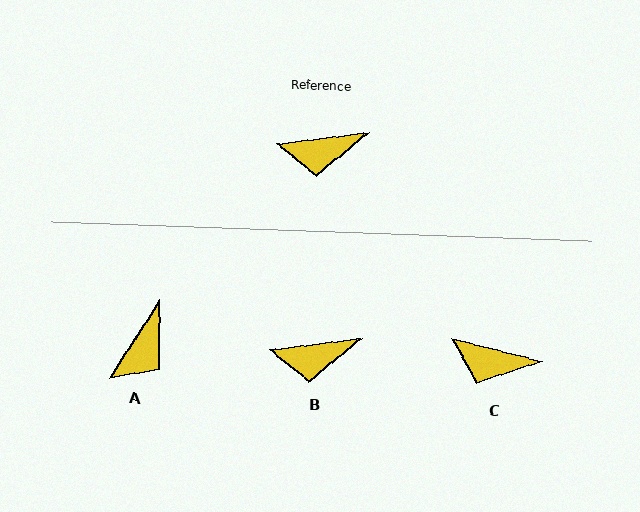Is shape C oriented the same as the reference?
No, it is off by about 22 degrees.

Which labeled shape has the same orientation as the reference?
B.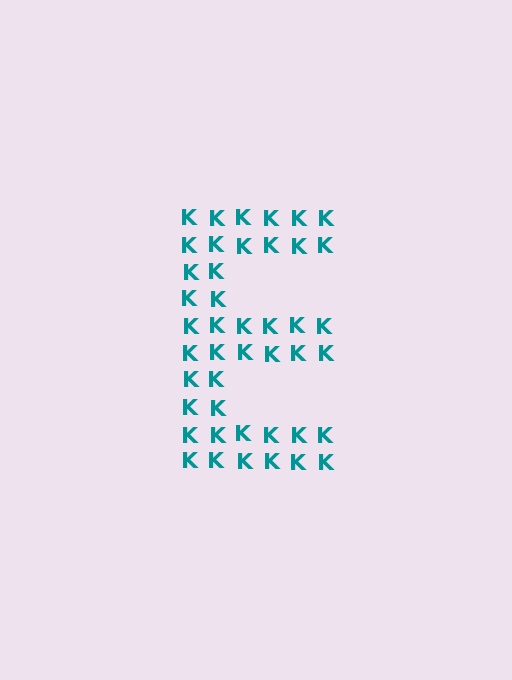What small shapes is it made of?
It is made of small letter K's.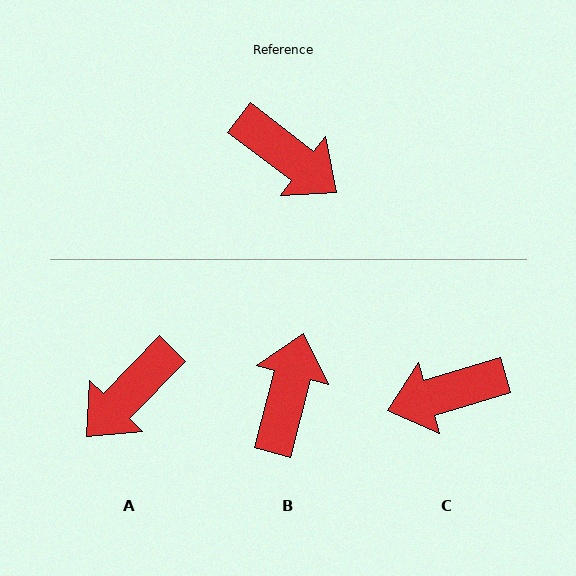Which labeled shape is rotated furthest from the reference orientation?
C, about 126 degrees away.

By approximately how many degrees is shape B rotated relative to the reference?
Approximately 113 degrees counter-clockwise.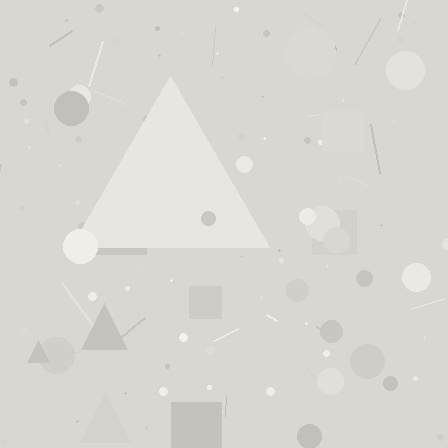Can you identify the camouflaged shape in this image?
The camouflaged shape is a triangle.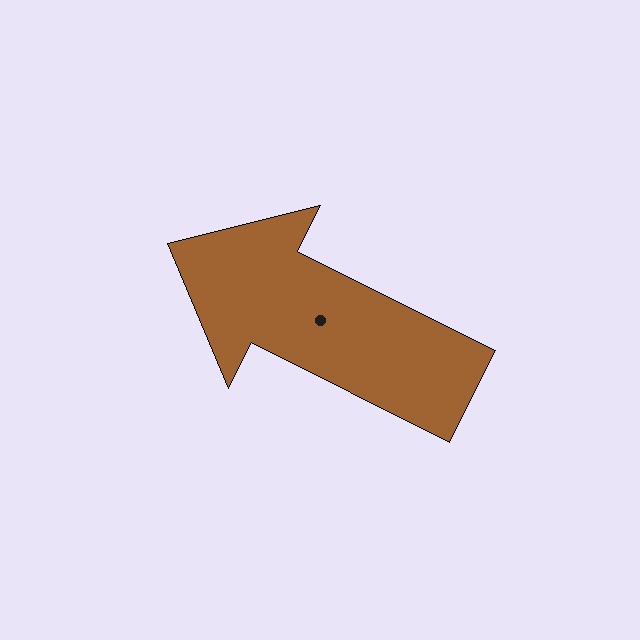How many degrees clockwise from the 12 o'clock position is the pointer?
Approximately 297 degrees.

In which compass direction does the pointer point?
Northwest.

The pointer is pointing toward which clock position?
Roughly 10 o'clock.